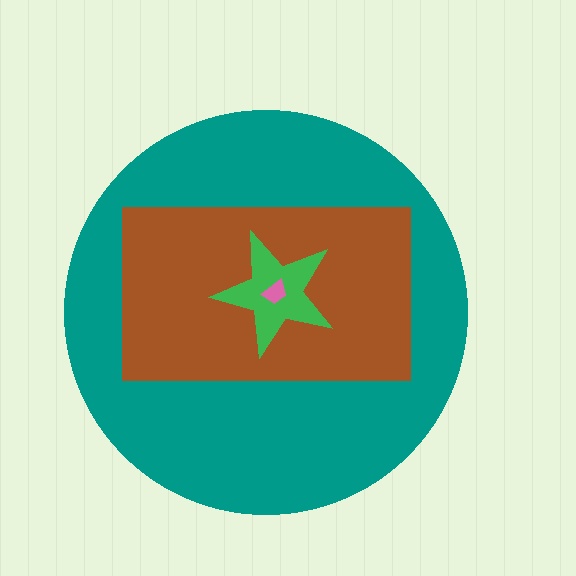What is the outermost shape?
The teal circle.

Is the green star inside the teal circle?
Yes.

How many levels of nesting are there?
4.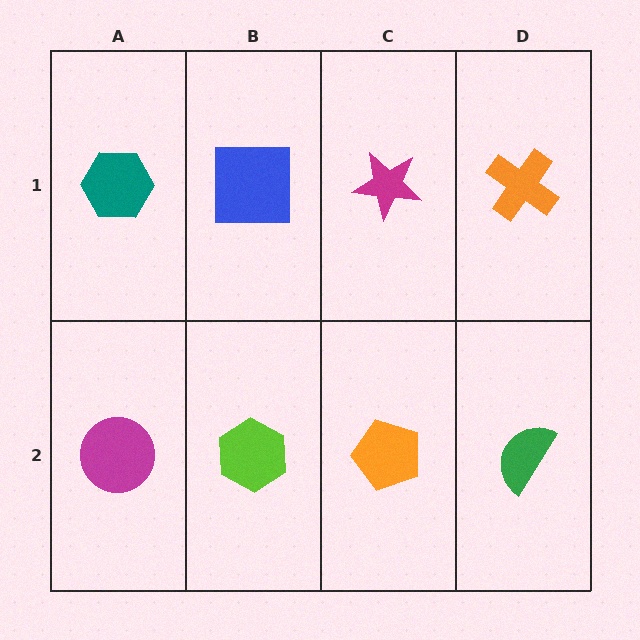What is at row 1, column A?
A teal hexagon.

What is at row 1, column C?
A magenta star.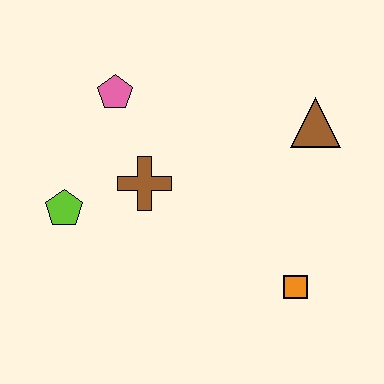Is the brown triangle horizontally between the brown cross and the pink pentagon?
No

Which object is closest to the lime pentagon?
The brown cross is closest to the lime pentagon.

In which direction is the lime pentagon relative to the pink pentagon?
The lime pentagon is below the pink pentagon.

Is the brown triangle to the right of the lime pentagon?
Yes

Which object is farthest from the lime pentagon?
The brown triangle is farthest from the lime pentagon.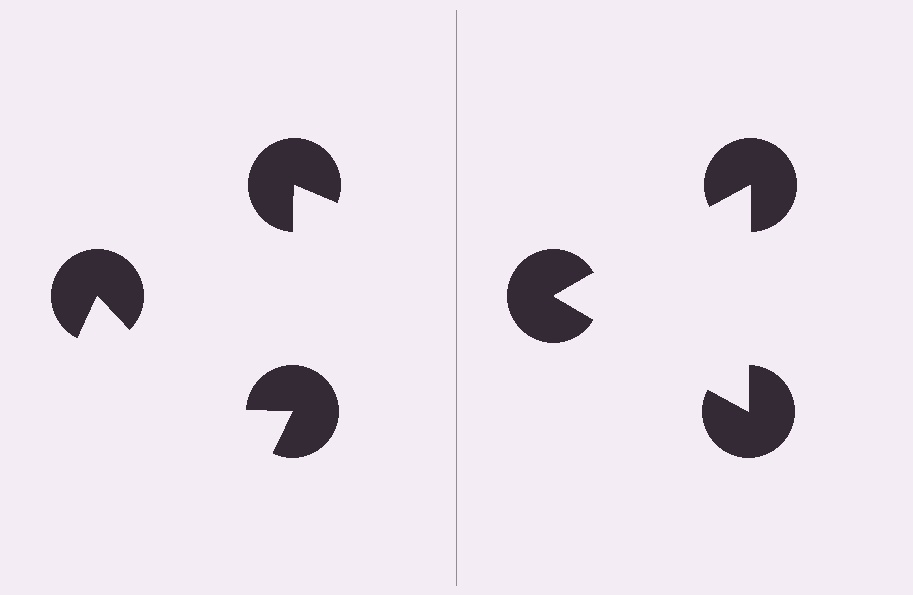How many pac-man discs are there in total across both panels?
6 — 3 on each side.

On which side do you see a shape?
An illusory triangle appears on the right side. On the left side the wedge cuts are rotated, so no coherent shape forms.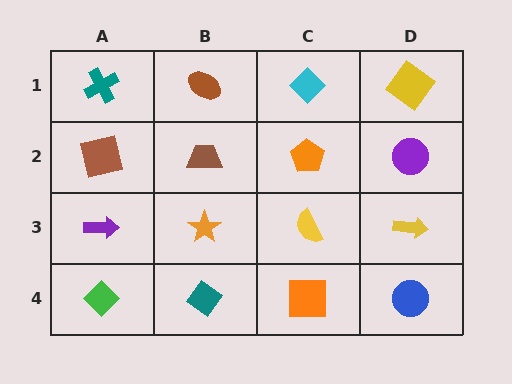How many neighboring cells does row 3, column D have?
3.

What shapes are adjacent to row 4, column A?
A purple arrow (row 3, column A), a teal diamond (row 4, column B).